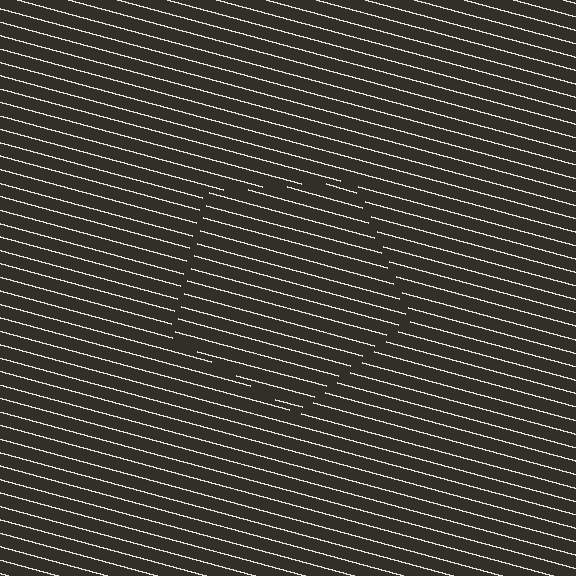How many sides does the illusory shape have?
5 sides — the line-ends trace a pentagon.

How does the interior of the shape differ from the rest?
The interior of the shape contains the same grating, shifted by half a period — the contour is defined by the phase discontinuity where line-ends from the inner and outer gratings abut.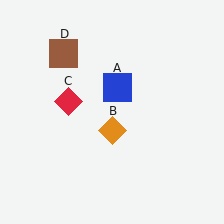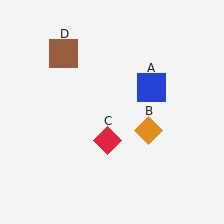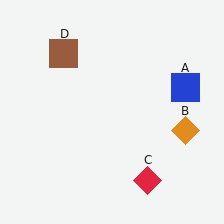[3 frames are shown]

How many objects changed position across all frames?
3 objects changed position: blue square (object A), orange diamond (object B), red diamond (object C).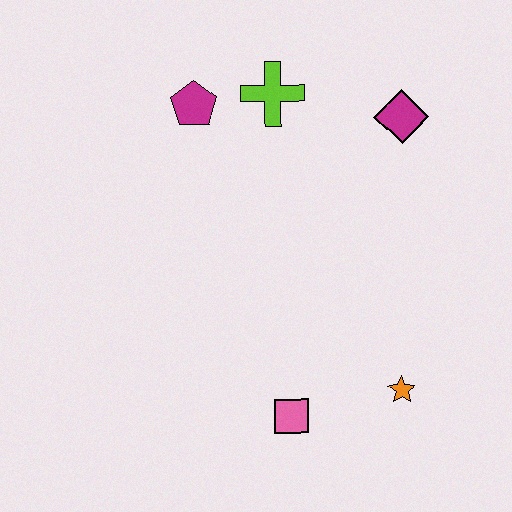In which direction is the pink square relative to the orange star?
The pink square is to the left of the orange star.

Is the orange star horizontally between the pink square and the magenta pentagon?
No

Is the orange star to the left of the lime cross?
No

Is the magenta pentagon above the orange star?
Yes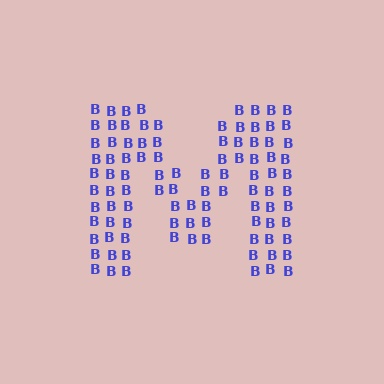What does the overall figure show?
The overall figure shows the letter M.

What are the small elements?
The small elements are letter B's.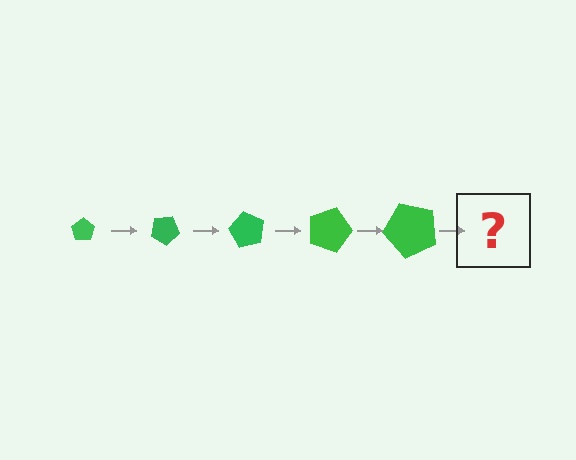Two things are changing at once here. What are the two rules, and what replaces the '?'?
The two rules are that the pentagon grows larger each step and it rotates 30 degrees each step. The '?' should be a pentagon, larger than the previous one and rotated 150 degrees from the start.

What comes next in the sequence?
The next element should be a pentagon, larger than the previous one and rotated 150 degrees from the start.